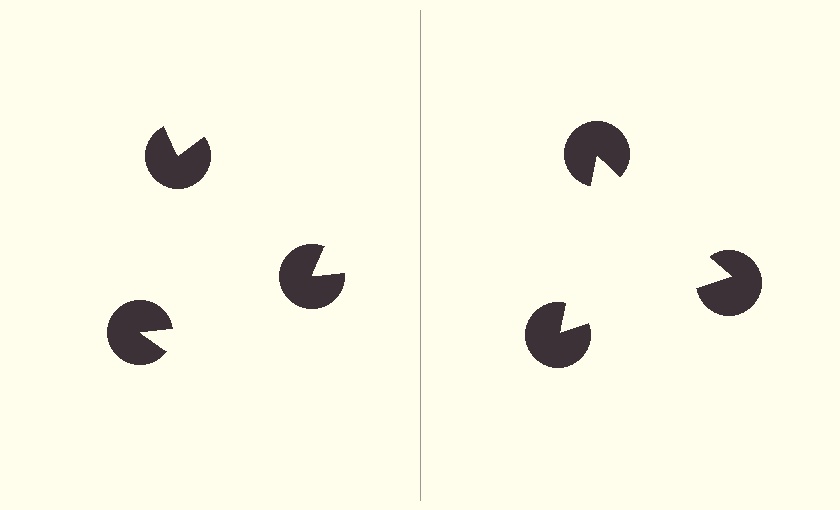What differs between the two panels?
The pac-man discs are positioned identically on both sides; only the wedge orientations differ. On the right they align to a triangle; on the left they are misaligned.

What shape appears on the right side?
An illusory triangle.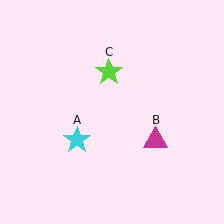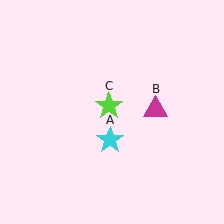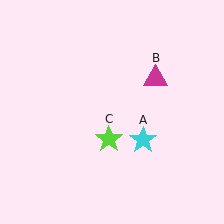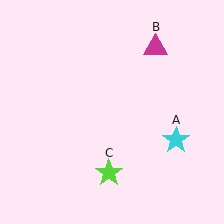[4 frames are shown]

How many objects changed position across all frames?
3 objects changed position: cyan star (object A), magenta triangle (object B), lime star (object C).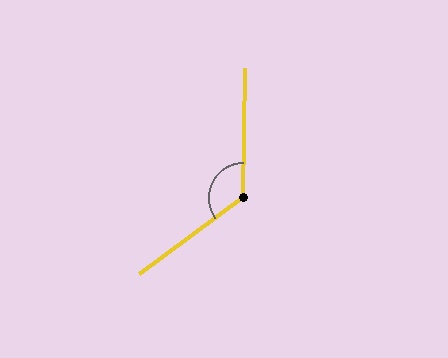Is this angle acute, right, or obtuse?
It is obtuse.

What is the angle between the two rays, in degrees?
Approximately 127 degrees.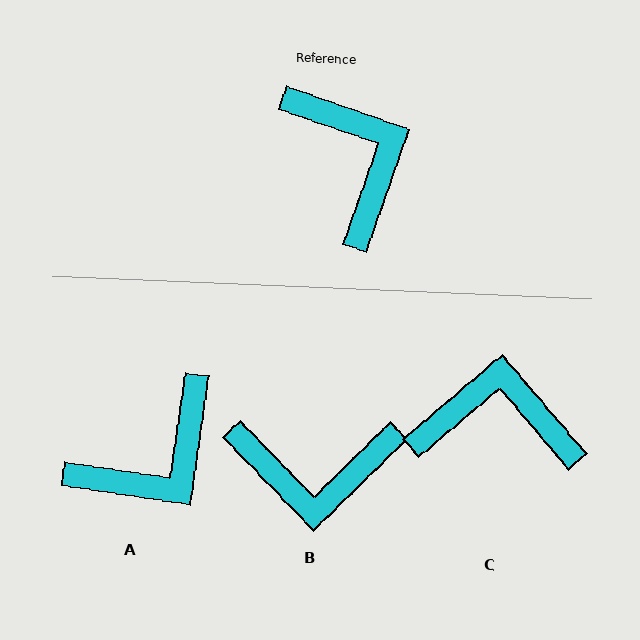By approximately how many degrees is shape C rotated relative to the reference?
Approximately 60 degrees counter-clockwise.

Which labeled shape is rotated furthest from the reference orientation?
B, about 116 degrees away.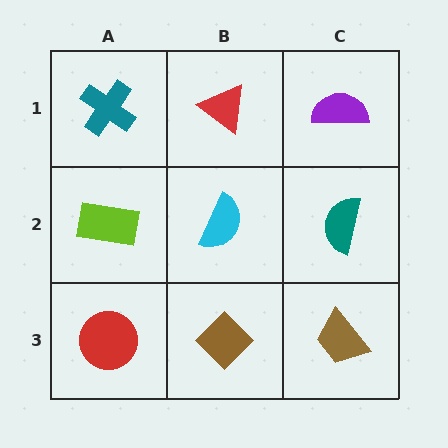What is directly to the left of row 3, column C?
A brown diamond.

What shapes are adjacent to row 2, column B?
A red triangle (row 1, column B), a brown diamond (row 3, column B), a lime rectangle (row 2, column A), a teal semicircle (row 2, column C).